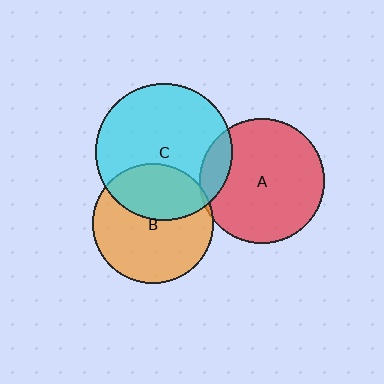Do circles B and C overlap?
Yes.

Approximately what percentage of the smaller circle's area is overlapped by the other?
Approximately 35%.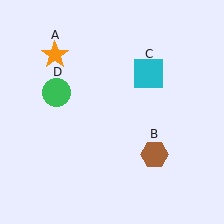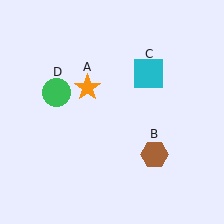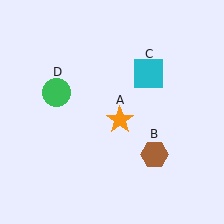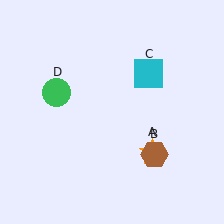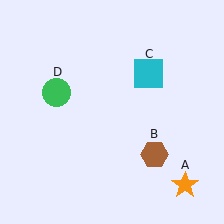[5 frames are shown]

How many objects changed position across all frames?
1 object changed position: orange star (object A).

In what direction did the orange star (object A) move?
The orange star (object A) moved down and to the right.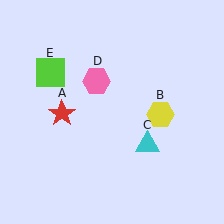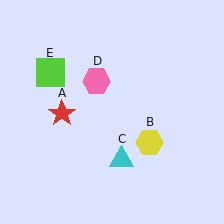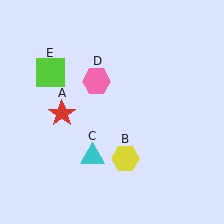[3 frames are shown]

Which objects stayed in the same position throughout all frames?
Red star (object A) and pink hexagon (object D) and lime square (object E) remained stationary.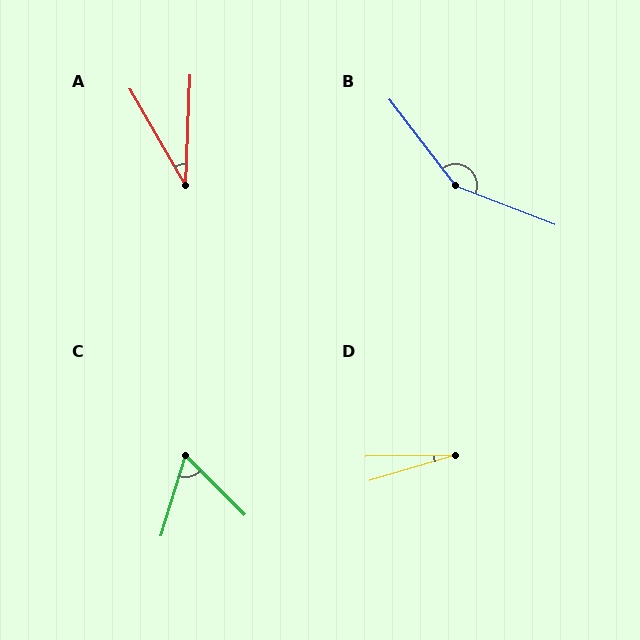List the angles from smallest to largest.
D (16°), A (32°), C (62°), B (149°).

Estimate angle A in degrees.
Approximately 32 degrees.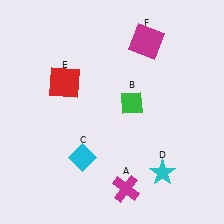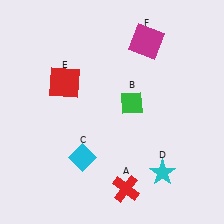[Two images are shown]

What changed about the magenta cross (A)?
In Image 1, A is magenta. In Image 2, it changed to red.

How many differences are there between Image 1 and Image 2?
There is 1 difference between the two images.